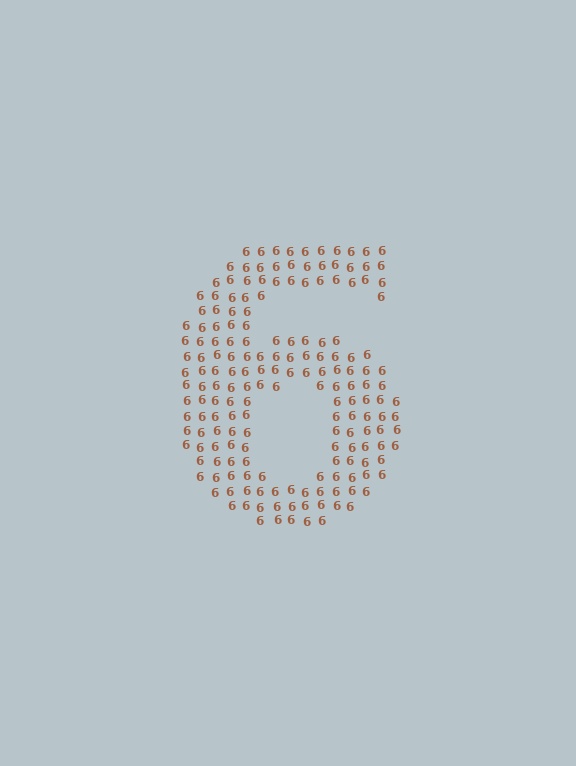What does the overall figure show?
The overall figure shows the digit 6.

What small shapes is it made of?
It is made of small digit 6's.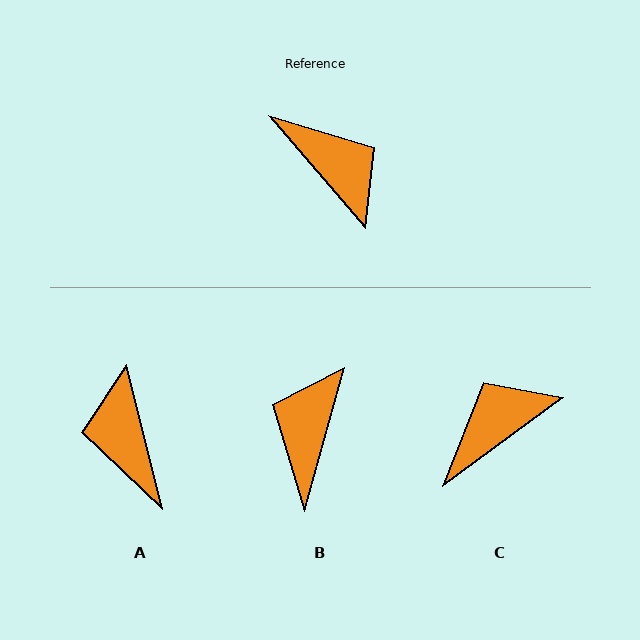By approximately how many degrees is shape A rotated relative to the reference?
Approximately 153 degrees counter-clockwise.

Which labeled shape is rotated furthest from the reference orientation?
A, about 153 degrees away.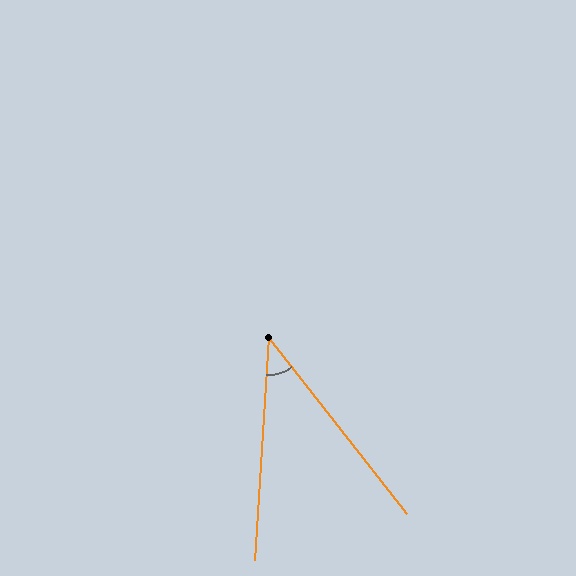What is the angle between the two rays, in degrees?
Approximately 42 degrees.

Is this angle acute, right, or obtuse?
It is acute.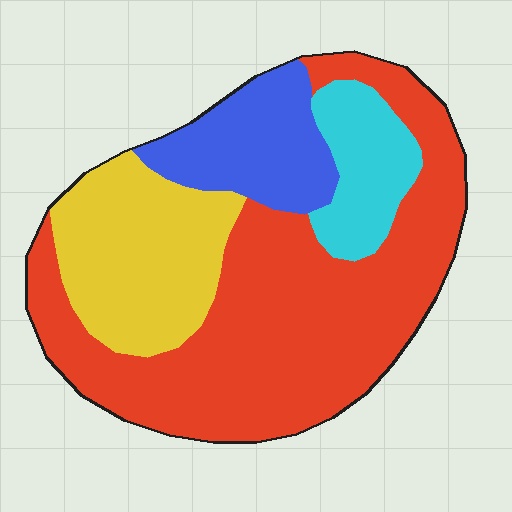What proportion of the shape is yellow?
Yellow covers around 20% of the shape.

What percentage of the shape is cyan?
Cyan covers roughly 10% of the shape.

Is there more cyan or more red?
Red.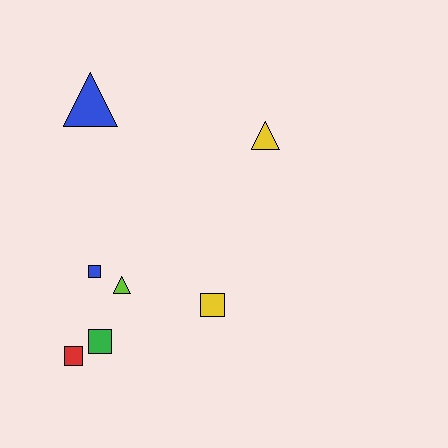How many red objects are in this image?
There is 1 red object.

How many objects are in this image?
There are 7 objects.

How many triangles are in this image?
There are 3 triangles.